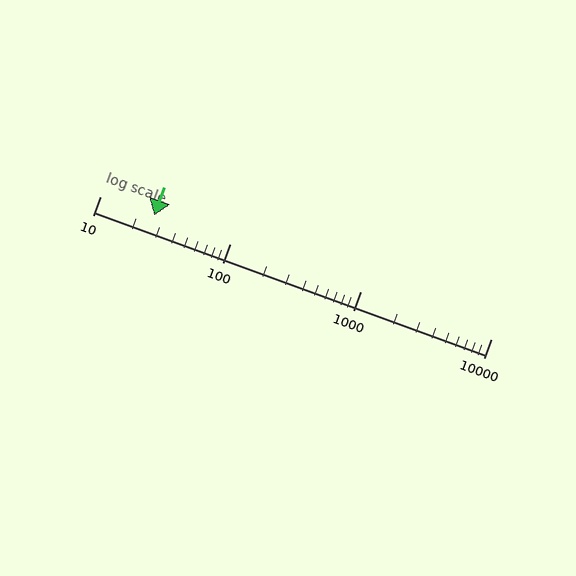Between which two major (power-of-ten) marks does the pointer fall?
The pointer is between 10 and 100.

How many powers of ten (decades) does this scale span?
The scale spans 3 decades, from 10 to 10000.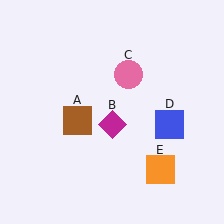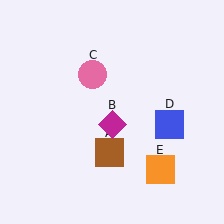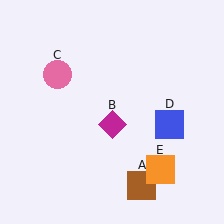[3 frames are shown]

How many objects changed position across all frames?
2 objects changed position: brown square (object A), pink circle (object C).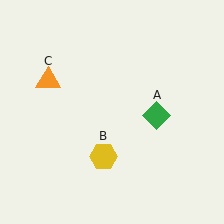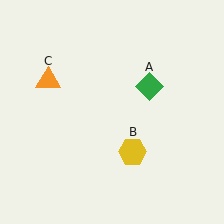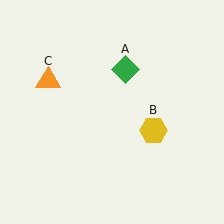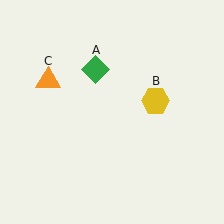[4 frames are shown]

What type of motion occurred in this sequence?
The green diamond (object A), yellow hexagon (object B) rotated counterclockwise around the center of the scene.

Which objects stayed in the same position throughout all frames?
Orange triangle (object C) remained stationary.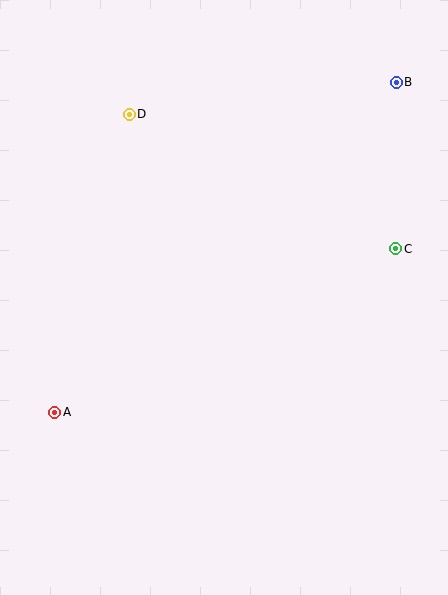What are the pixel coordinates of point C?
Point C is at (396, 249).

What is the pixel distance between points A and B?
The distance between A and B is 475 pixels.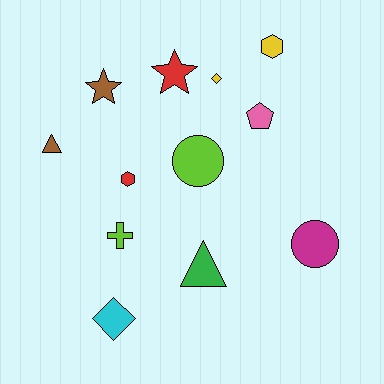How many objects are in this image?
There are 12 objects.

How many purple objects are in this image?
There are no purple objects.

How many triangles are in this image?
There are 2 triangles.